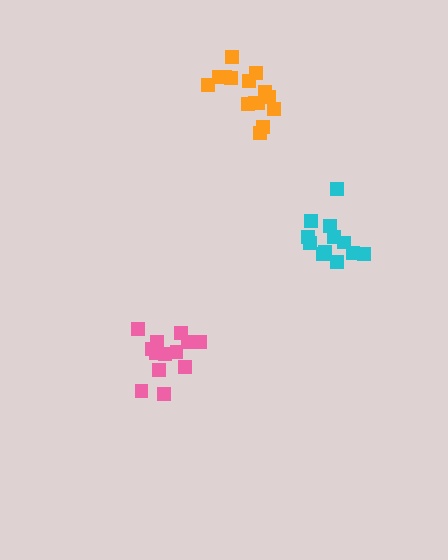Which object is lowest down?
The pink cluster is bottommost.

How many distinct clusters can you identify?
There are 3 distinct clusters.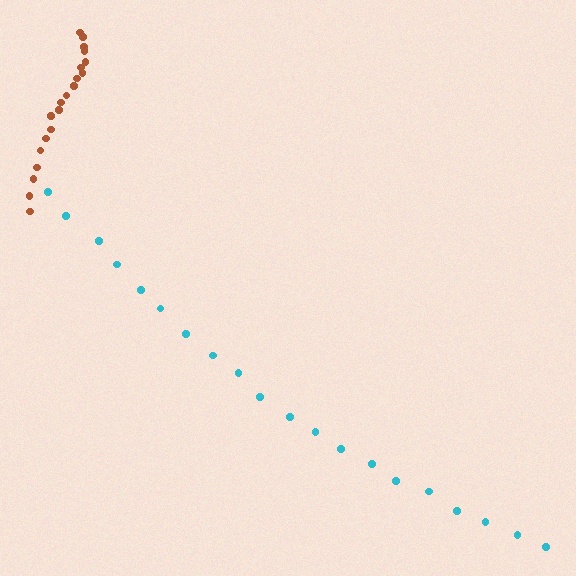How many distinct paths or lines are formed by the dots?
There are 2 distinct paths.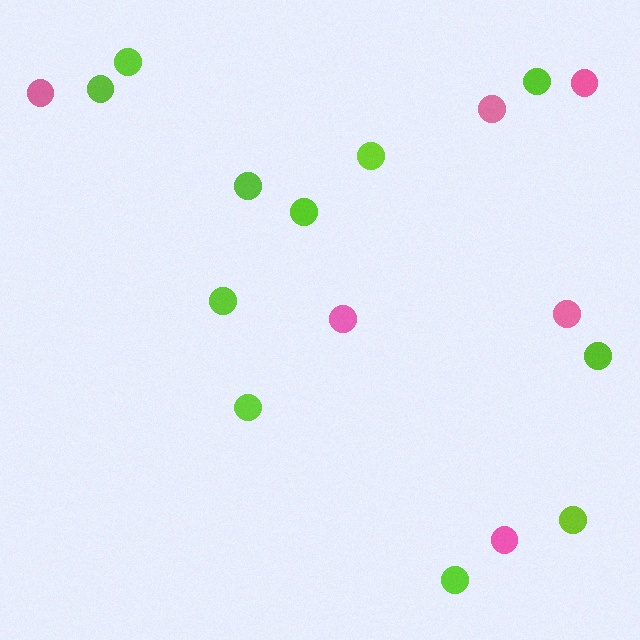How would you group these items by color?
There are 2 groups: one group of pink circles (6) and one group of lime circles (11).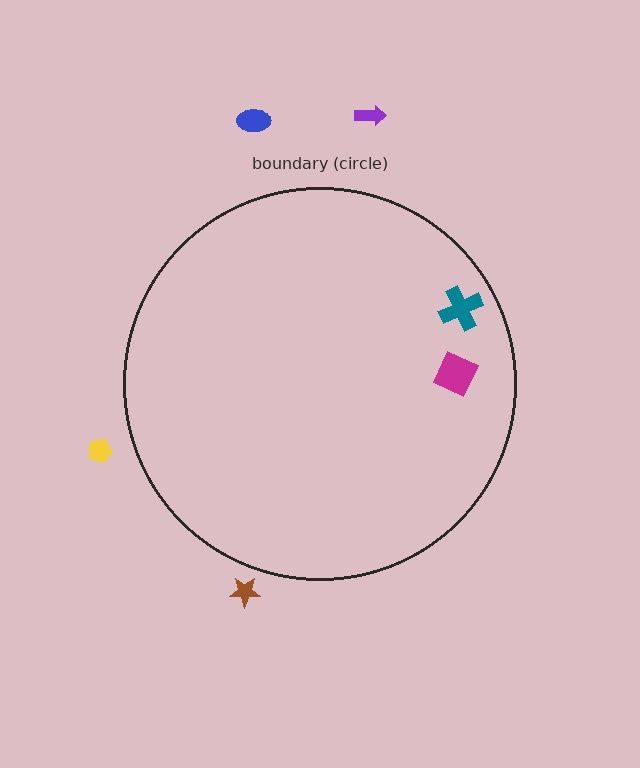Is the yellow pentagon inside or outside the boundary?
Outside.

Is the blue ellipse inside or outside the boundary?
Outside.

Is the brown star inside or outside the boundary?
Outside.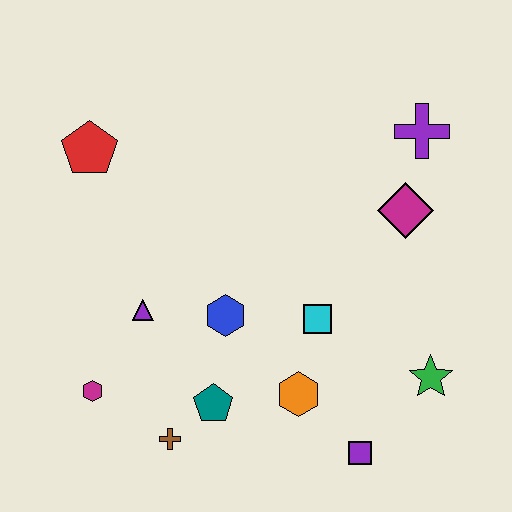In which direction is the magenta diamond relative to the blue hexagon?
The magenta diamond is to the right of the blue hexagon.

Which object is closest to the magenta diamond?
The purple cross is closest to the magenta diamond.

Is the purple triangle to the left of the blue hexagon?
Yes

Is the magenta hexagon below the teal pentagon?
No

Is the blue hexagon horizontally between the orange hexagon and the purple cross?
No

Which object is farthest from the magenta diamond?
The magenta hexagon is farthest from the magenta diamond.